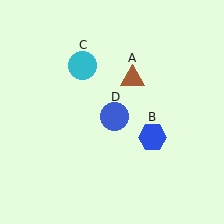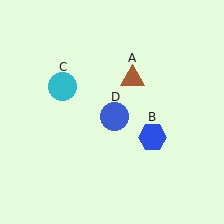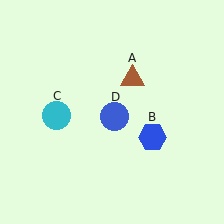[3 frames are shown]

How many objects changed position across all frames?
1 object changed position: cyan circle (object C).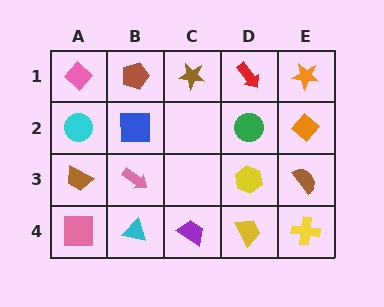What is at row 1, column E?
An orange star.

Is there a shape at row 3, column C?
No, that cell is empty.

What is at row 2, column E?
An orange diamond.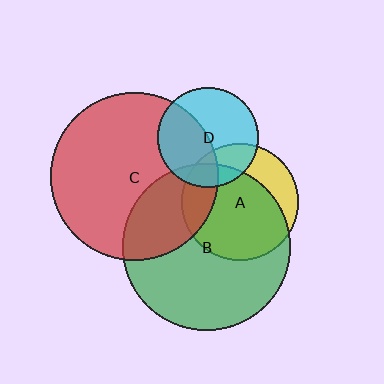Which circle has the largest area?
Circle C (red).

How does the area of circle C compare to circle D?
Approximately 2.8 times.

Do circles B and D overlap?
Yes.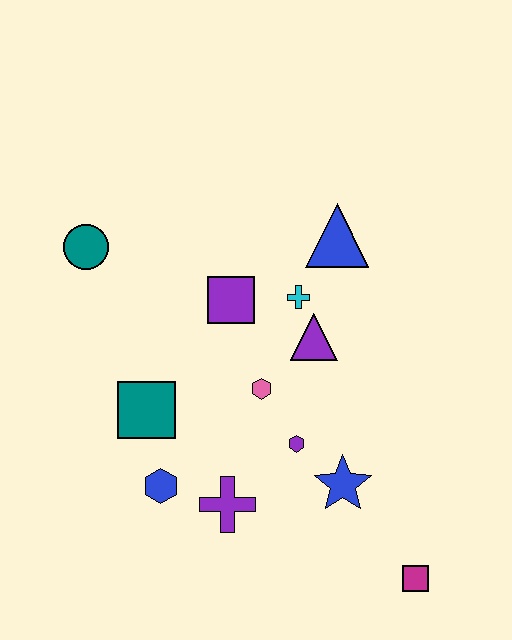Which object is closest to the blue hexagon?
The purple cross is closest to the blue hexagon.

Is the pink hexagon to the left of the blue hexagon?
No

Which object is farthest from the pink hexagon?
The magenta square is farthest from the pink hexagon.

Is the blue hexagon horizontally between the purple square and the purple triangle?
No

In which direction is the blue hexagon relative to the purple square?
The blue hexagon is below the purple square.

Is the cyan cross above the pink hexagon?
Yes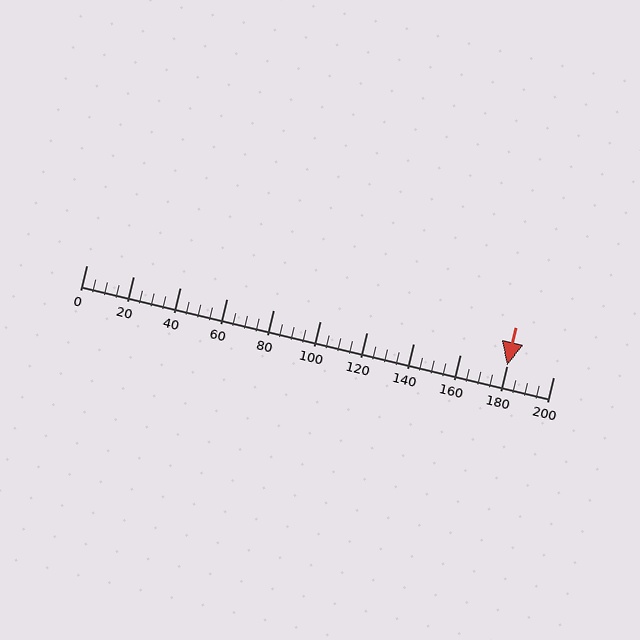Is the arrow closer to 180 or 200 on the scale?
The arrow is closer to 180.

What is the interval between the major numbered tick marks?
The major tick marks are spaced 20 units apart.